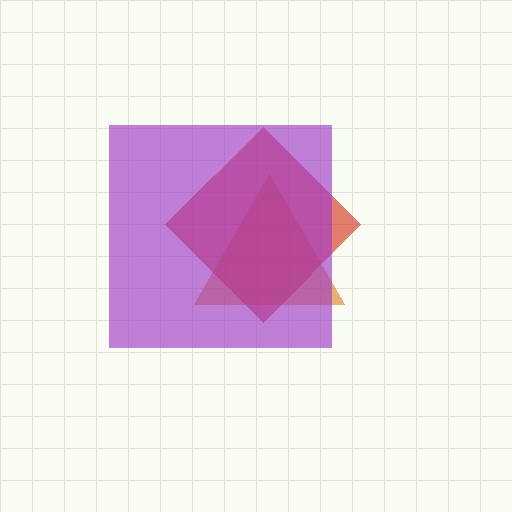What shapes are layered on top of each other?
The layered shapes are: an orange triangle, a red diamond, a purple square.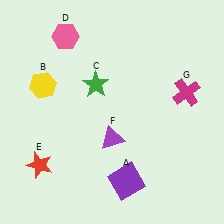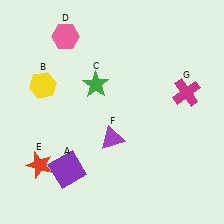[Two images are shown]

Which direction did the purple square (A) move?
The purple square (A) moved left.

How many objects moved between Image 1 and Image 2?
1 object moved between the two images.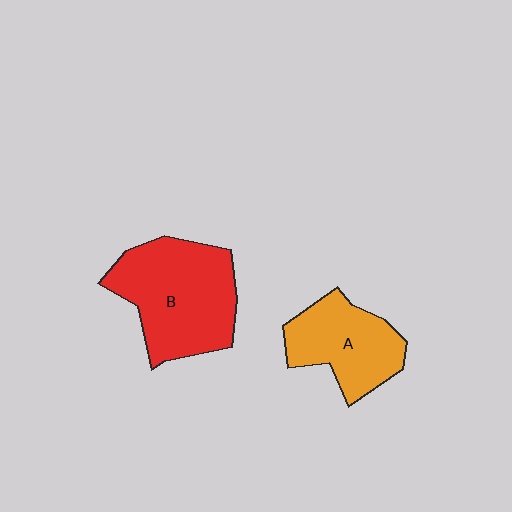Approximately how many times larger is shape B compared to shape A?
Approximately 1.5 times.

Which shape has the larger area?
Shape B (red).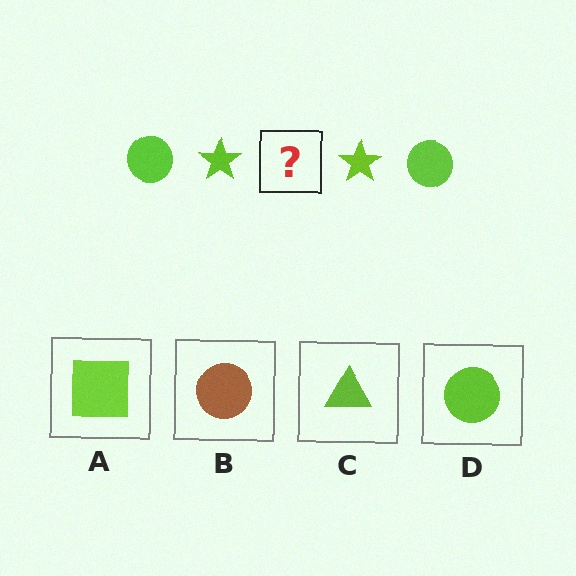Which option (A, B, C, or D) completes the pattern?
D.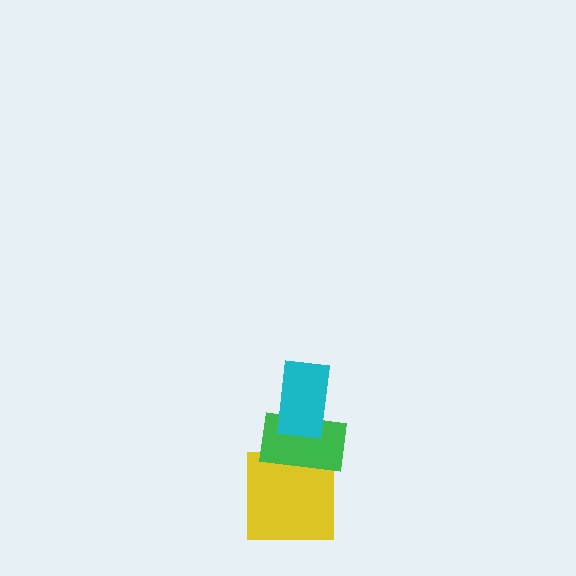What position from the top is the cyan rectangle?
The cyan rectangle is 1st from the top.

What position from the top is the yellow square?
The yellow square is 3rd from the top.